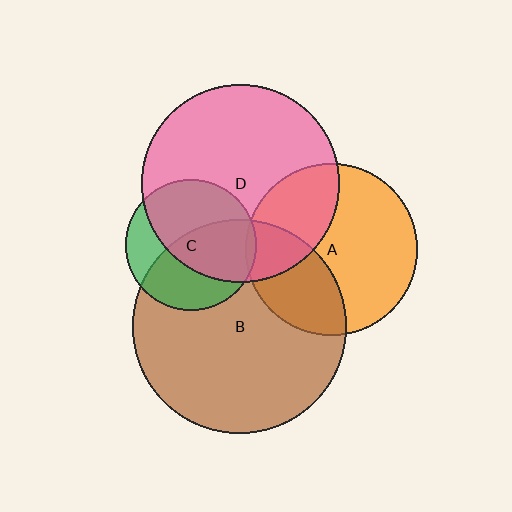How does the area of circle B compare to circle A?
Approximately 1.6 times.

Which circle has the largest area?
Circle B (brown).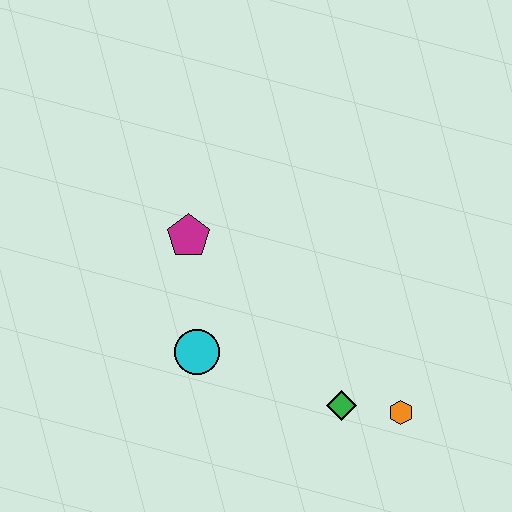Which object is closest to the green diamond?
The orange hexagon is closest to the green diamond.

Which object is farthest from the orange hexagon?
The magenta pentagon is farthest from the orange hexagon.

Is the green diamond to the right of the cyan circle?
Yes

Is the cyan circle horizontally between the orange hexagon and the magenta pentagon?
Yes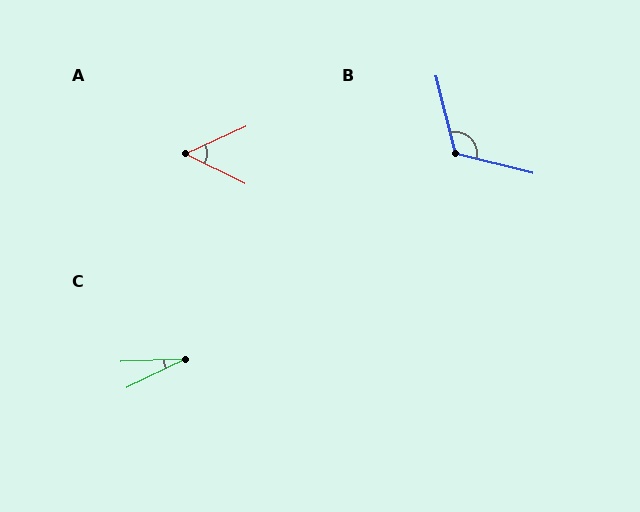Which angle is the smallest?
C, at approximately 24 degrees.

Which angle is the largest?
B, at approximately 118 degrees.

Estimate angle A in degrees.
Approximately 51 degrees.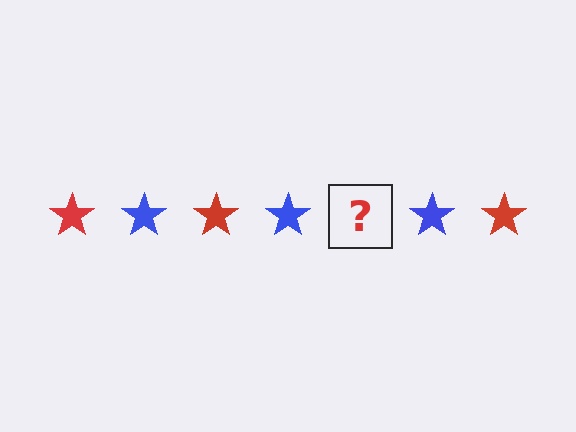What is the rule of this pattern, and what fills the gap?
The rule is that the pattern cycles through red, blue stars. The gap should be filled with a red star.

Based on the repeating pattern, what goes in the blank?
The blank should be a red star.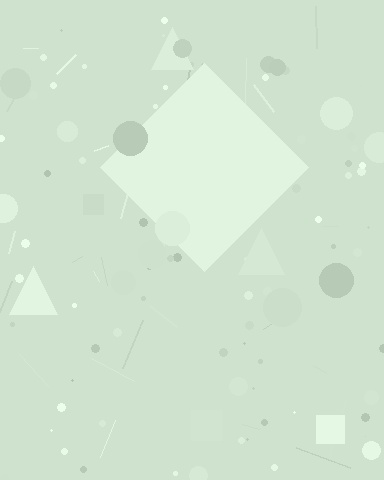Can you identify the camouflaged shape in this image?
The camouflaged shape is a diamond.